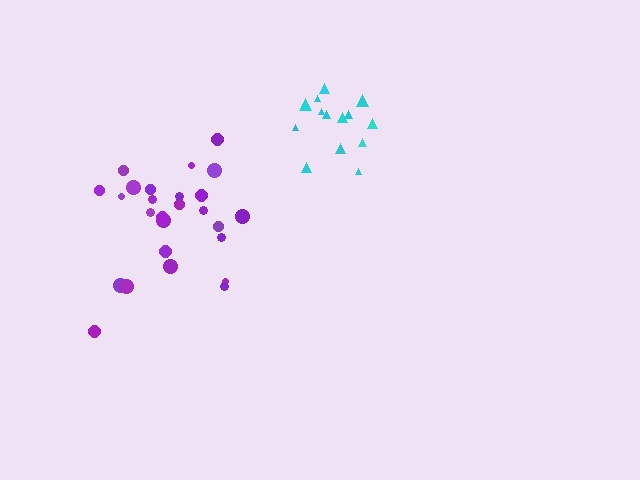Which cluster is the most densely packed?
Purple.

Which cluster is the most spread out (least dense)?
Cyan.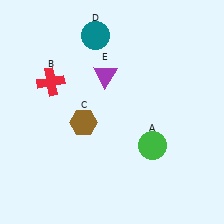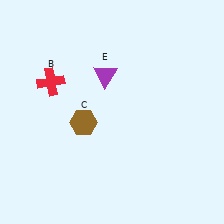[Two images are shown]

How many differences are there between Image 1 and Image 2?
There are 2 differences between the two images.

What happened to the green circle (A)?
The green circle (A) was removed in Image 2. It was in the bottom-right area of Image 1.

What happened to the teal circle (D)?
The teal circle (D) was removed in Image 2. It was in the top-left area of Image 1.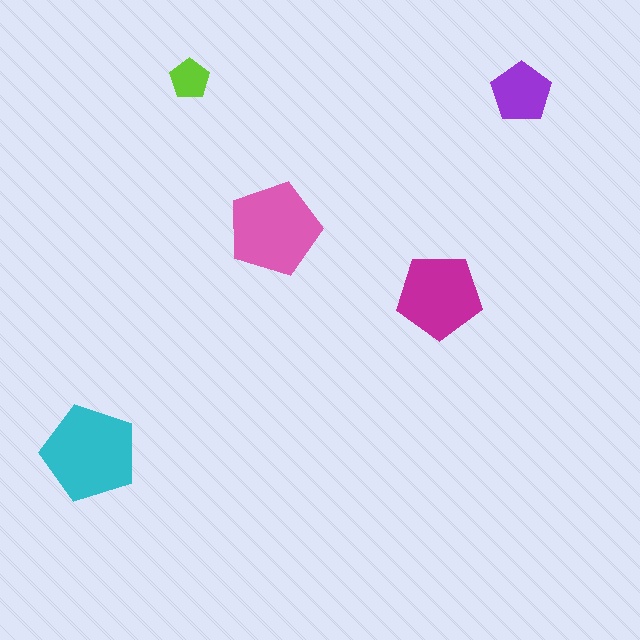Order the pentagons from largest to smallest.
the cyan one, the pink one, the magenta one, the purple one, the lime one.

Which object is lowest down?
The cyan pentagon is bottommost.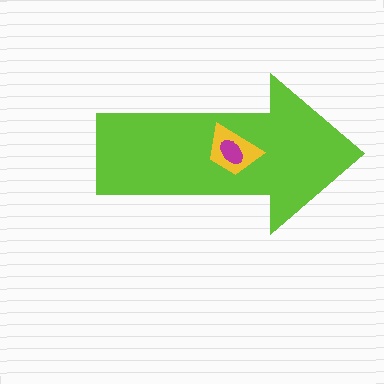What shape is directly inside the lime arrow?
The yellow trapezoid.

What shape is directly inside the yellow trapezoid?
The magenta ellipse.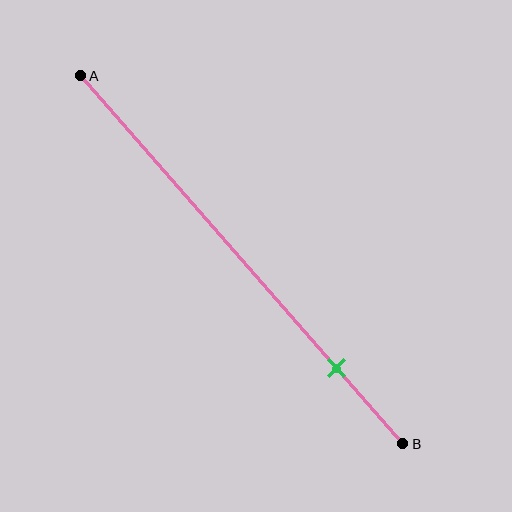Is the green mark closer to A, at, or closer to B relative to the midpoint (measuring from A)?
The green mark is closer to point B than the midpoint of segment AB.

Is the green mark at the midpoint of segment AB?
No, the mark is at about 80% from A, not at the 50% midpoint.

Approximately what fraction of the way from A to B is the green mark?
The green mark is approximately 80% of the way from A to B.